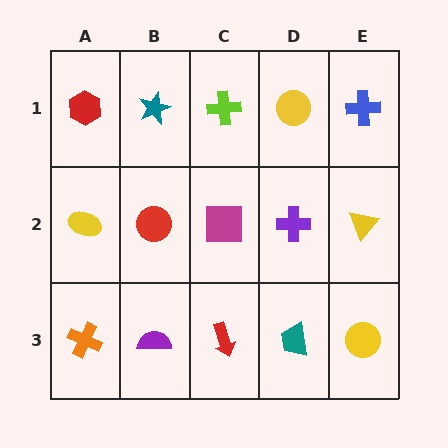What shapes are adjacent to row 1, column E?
A yellow triangle (row 2, column E), a yellow circle (row 1, column D).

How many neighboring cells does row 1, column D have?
3.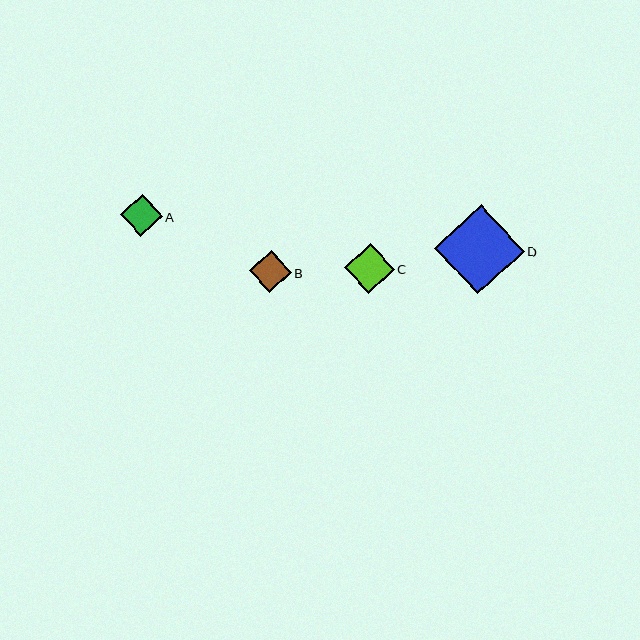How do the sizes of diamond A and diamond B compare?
Diamond A and diamond B are approximately the same size.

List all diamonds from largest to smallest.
From largest to smallest: D, C, A, B.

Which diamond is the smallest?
Diamond B is the smallest with a size of approximately 42 pixels.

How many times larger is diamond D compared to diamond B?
Diamond D is approximately 2.1 times the size of diamond B.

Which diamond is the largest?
Diamond D is the largest with a size of approximately 89 pixels.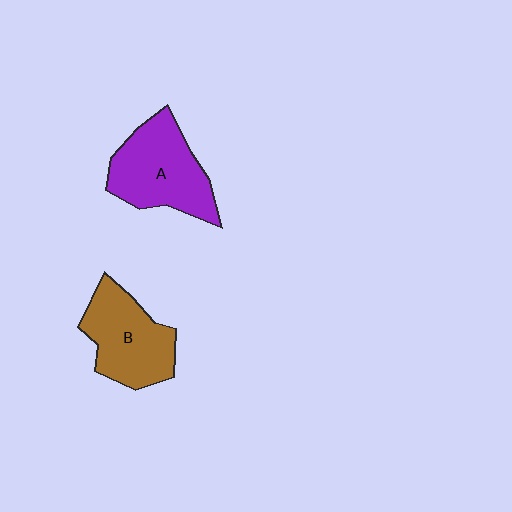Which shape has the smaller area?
Shape B (brown).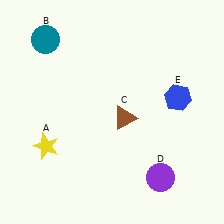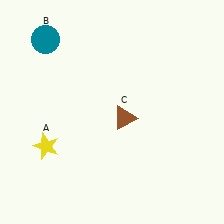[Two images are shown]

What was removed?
The blue hexagon (E), the purple circle (D) were removed in Image 2.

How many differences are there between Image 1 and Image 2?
There are 2 differences between the two images.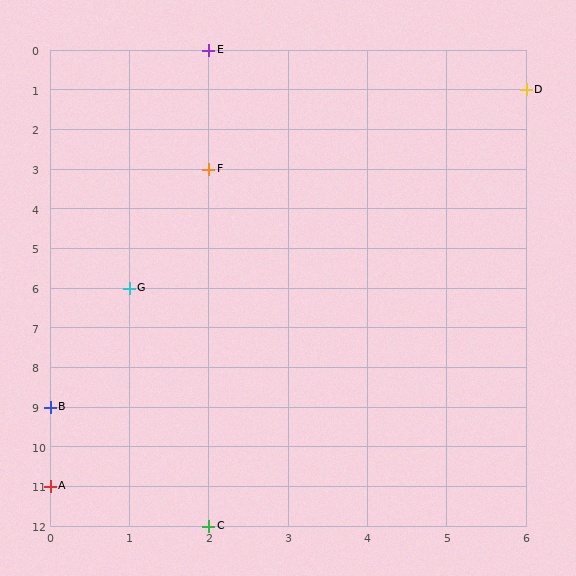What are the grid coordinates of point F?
Point F is at grid coordinates (2, 3).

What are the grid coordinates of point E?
Point E is at grid coordinates (2, 0).